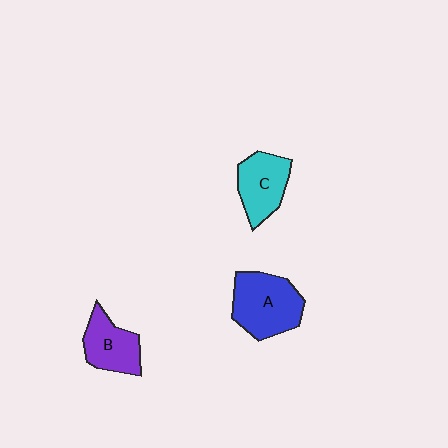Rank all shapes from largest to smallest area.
From largest to smallest: A (blue), C (cyan), B (purple).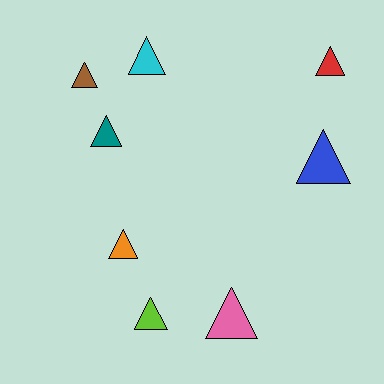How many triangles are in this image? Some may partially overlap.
There are 8 triangles.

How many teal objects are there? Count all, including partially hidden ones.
There is 1 teal object.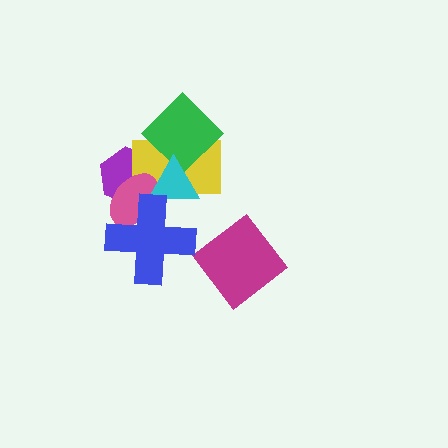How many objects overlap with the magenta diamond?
0 objects overlap with the magenta diamond.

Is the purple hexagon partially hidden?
Yes, it is partially covered by another shape.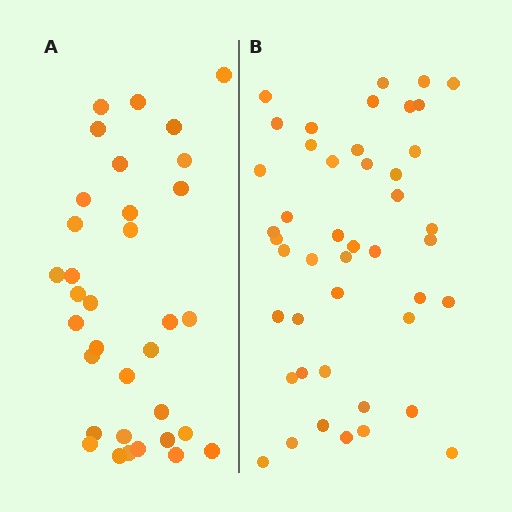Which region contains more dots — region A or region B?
Region B (the right region) has more dots.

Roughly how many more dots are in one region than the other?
Region B has roughly 12 or so more dots than region A.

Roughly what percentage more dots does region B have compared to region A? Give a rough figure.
About 30% more.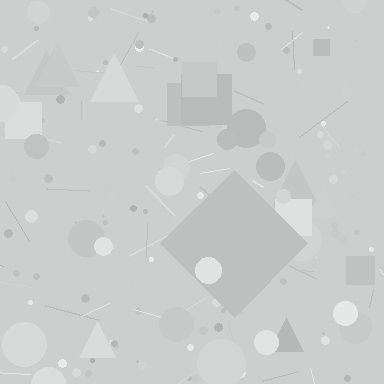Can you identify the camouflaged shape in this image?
The camouflaged shape is a diamond.